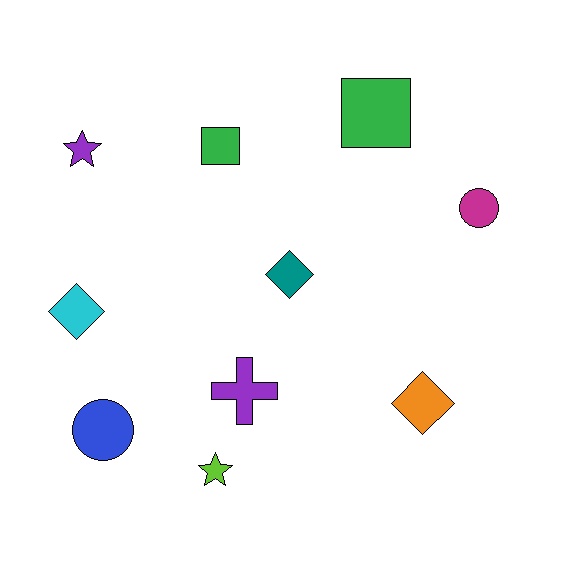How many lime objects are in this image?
There is 1 lime object.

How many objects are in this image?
There are 10 objects.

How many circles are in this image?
There are 2 circles.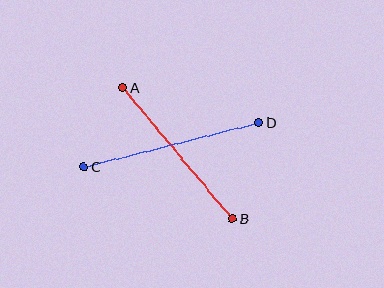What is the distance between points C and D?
The distance is approximately 180 pixels.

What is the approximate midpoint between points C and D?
The midpoint is at approximately (171, 145) pixels.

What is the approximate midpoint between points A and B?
The midpoint is at approximately (177, 153) pixels.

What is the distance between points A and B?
The distance is approximately 171 pixels.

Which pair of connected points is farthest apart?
Points C and D are farthest apart.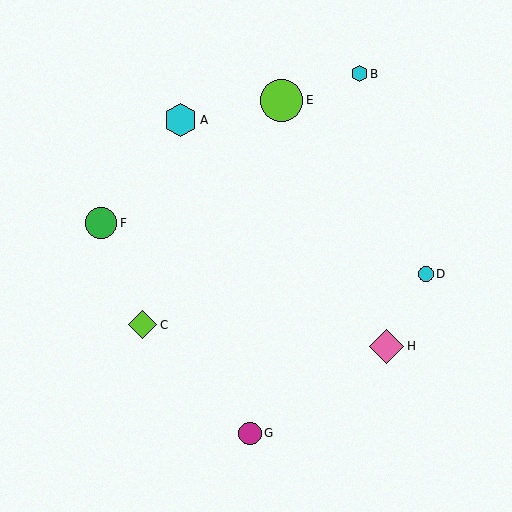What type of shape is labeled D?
Shape D is a cyan circle.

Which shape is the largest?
The lime circle (labeled E) is the largest.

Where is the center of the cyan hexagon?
The center of the cyan hexagon is at (359, 74).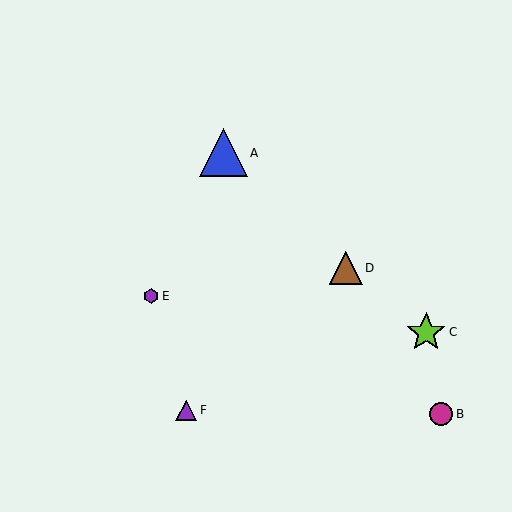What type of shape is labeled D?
Shape D is a brown triangle.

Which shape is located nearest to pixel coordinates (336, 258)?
The brown triangle (labeled D) at (346, 268) is nearest to that location.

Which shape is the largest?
The blue triangle (labeled A) is the largest.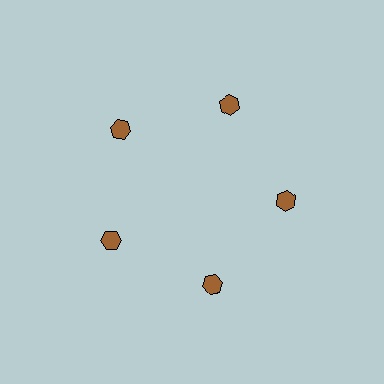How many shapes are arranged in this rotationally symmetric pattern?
There are 5 shapes, arranged in 5 groups of 1.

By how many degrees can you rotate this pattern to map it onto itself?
The pattern maps onto itself every 72 degrees of rotation.